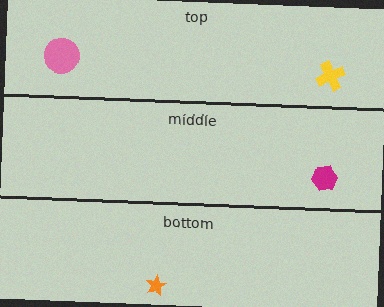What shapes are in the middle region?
The magenta hexagon.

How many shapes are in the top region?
2.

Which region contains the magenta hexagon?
The middle region.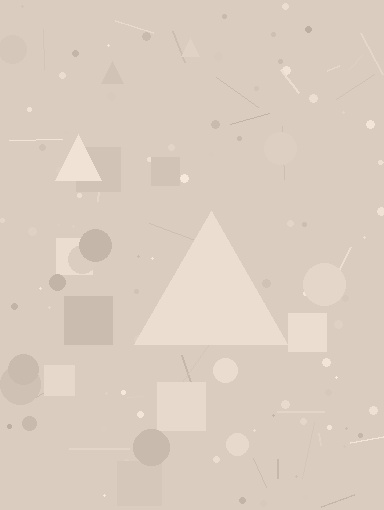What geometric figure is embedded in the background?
A triangle is embedded in the background.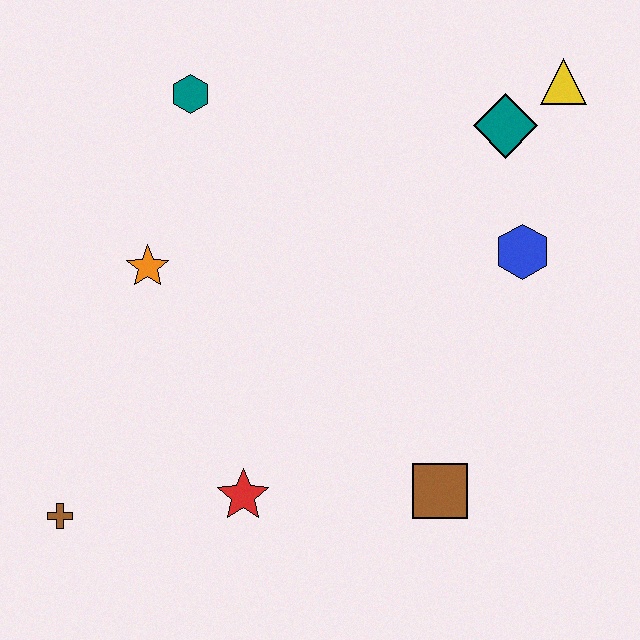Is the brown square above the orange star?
No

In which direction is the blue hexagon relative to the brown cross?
The blue hexagon is to the right of the brown cross.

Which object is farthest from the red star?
The yellow triangle is farthest from the red star.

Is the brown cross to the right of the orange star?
No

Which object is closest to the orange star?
The teal hexagon is closest to the orange star.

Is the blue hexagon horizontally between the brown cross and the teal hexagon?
No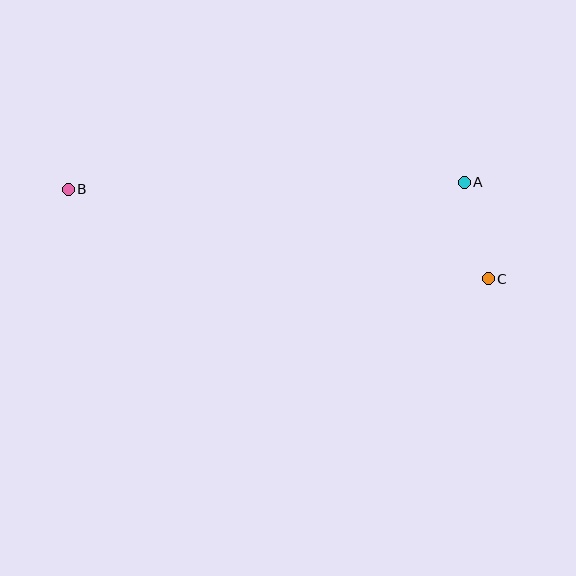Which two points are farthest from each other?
Points B and C are farthest from each other.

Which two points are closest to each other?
Points A and C are closest to each other.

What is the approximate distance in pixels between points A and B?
The distance between A and B is approximately 396 pixels.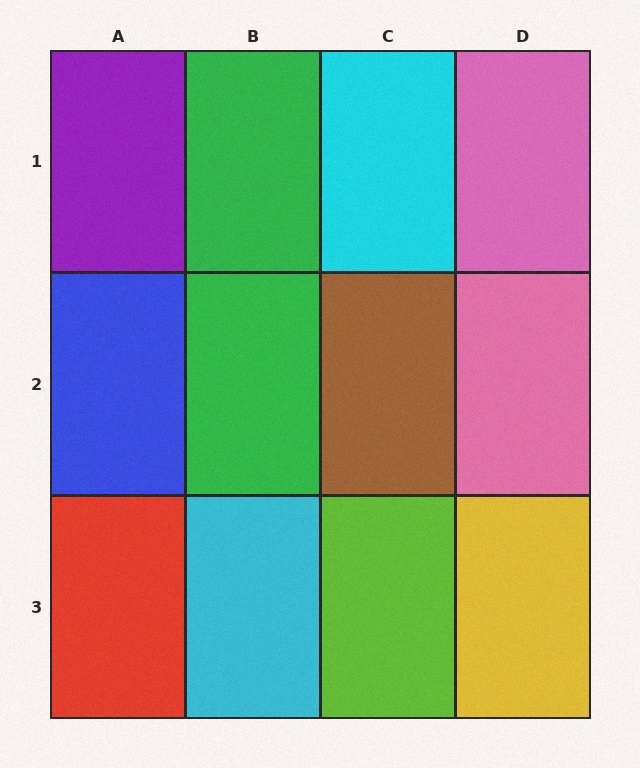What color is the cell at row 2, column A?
Blue.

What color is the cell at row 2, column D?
Pink.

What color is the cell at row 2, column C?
Brown.